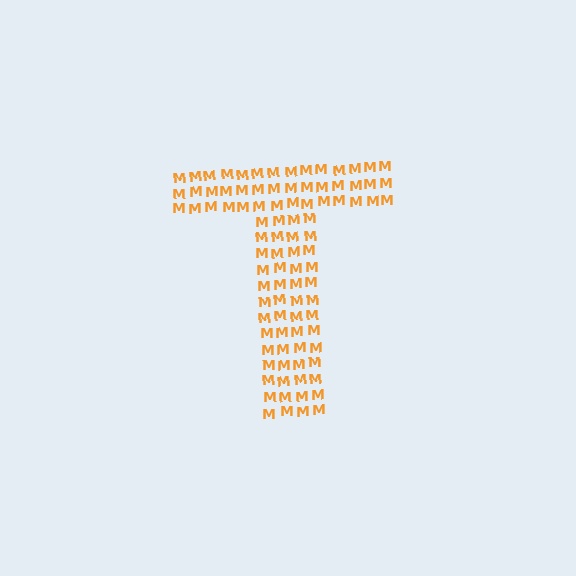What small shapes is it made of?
It is made of small letter M's.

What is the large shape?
The large shape is the letter T.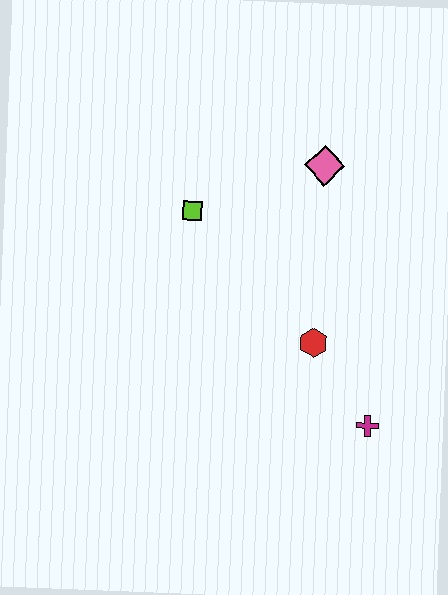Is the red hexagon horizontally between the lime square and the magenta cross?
Yes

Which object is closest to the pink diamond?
The lime square is closest to the pink diamond.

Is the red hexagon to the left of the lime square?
No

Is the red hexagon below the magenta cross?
No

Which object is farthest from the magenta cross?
The lime square is farthest from the magenta cross.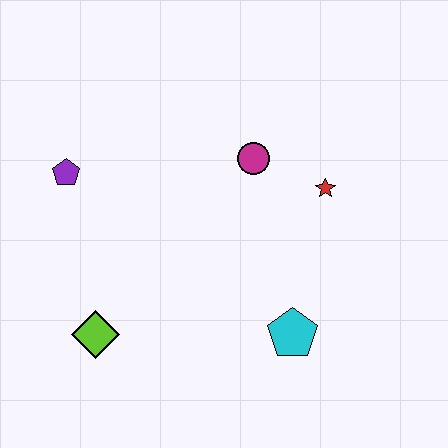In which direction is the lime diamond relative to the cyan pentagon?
The lime diamond is to the left of the cyan pentagon.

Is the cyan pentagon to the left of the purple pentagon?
No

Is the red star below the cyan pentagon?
No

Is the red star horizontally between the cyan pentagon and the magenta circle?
No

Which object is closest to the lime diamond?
The purple pentagon is closest to the lime diamond.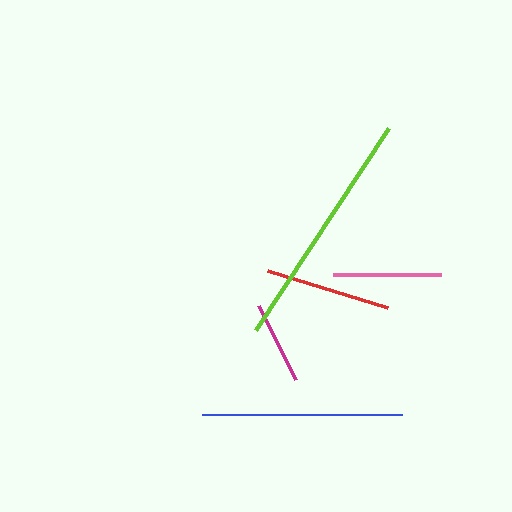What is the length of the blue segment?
The blue segment is approximately 200 pixels long.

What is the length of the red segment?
The red segment is approximately 126 pixels long.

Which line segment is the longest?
The lime line is the longest at approximately 242 pixels.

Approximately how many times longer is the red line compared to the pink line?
The red line is approximately 1.2 times the length of the pink line.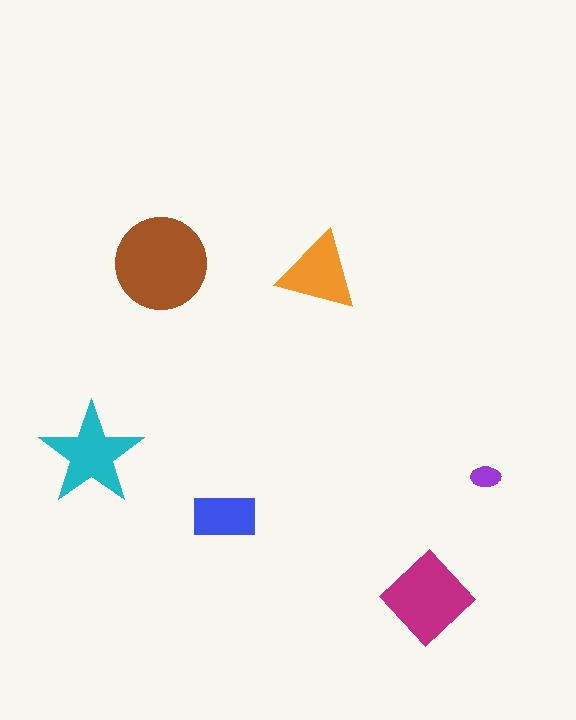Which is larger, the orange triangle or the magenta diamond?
The magenta diamond.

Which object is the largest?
The brown circle.